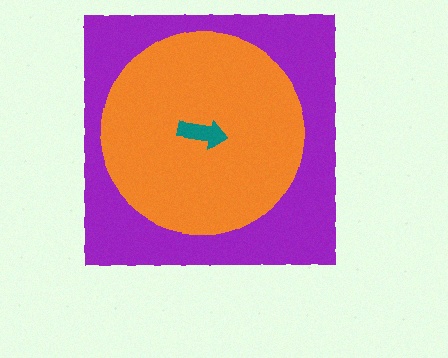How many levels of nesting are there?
3.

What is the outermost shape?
The purple square.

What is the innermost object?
The teal arrow.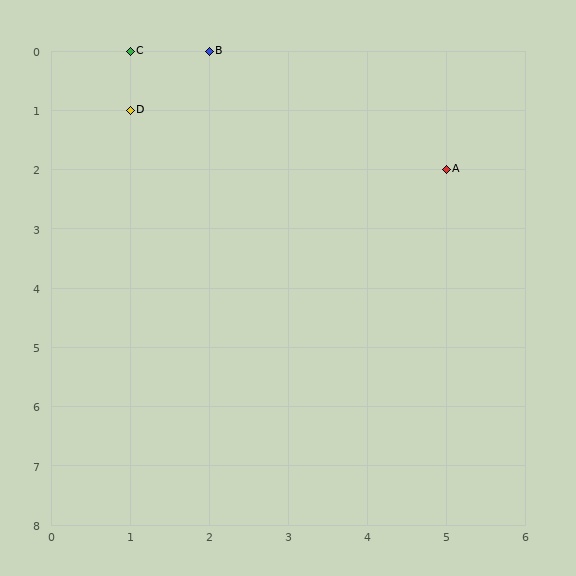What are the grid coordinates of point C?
Point C is at grid coordinates (1, 0).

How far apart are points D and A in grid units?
Points D and A are 4 columns and 1 row apart (about 4.1 grid units diagonally).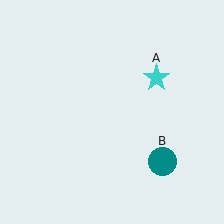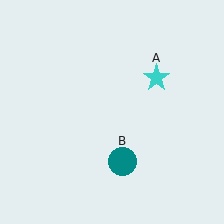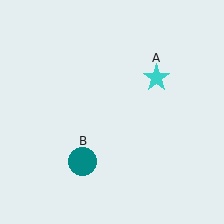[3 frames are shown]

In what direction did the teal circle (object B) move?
The teal circle (object B) moved left.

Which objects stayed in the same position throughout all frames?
Cyan star (object A) remained stationary.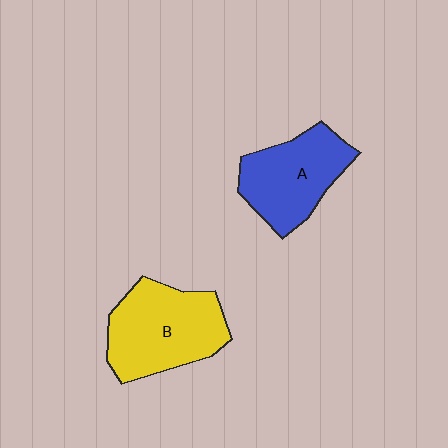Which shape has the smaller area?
Shape A (blue).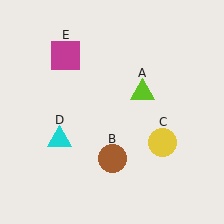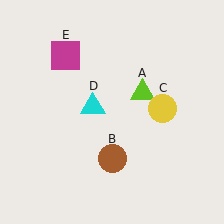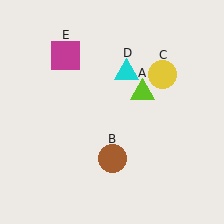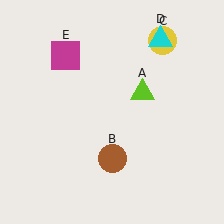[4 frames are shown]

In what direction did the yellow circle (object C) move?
The yellow circle (object C) moved up.